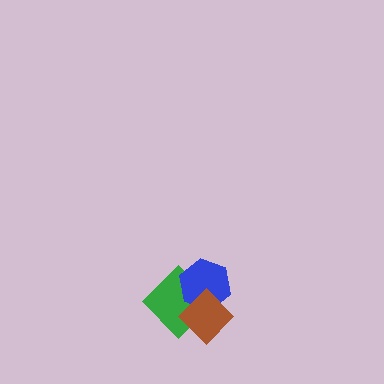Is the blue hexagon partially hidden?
Yes, it is partially covered by another shape.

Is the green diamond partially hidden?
Yes, it is partially covered by another shape.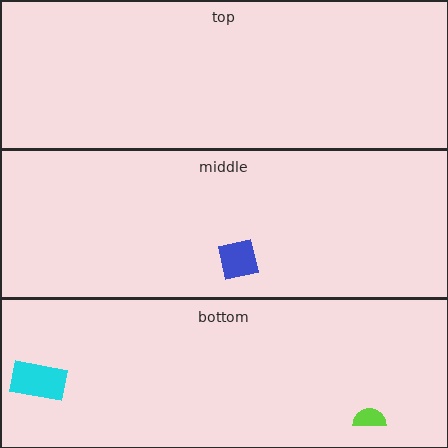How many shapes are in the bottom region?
2.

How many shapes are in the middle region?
1.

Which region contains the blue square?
The middle region.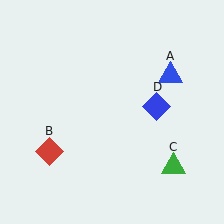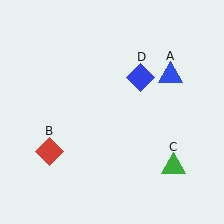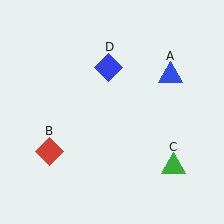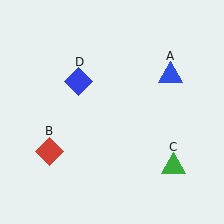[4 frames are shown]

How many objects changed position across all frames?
1 object changed position: blue diamond (object D).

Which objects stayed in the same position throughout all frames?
Blue triangle (object A) and red diamond (object B) and green triangle (object C) remained stationary.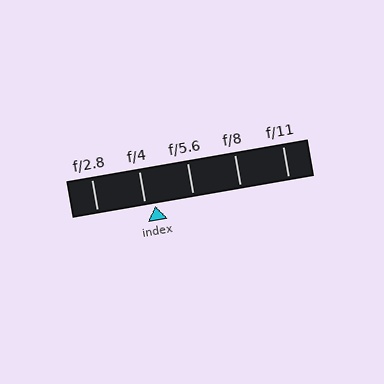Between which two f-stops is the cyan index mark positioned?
The index mark is between f/4 and f/5.6.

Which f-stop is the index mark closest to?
The index mark is closest to f/4.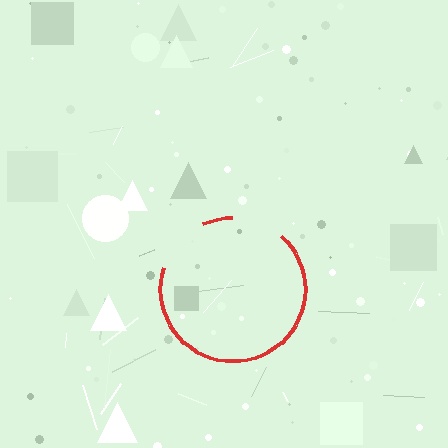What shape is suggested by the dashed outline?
The dashed outline suggests a circle.